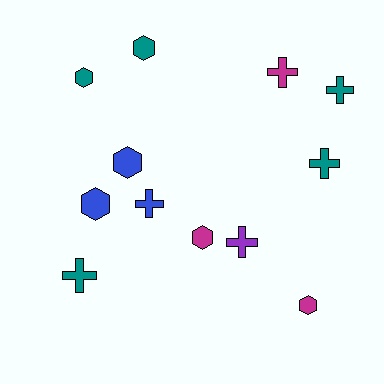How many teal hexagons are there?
There are 2 teal hexagons.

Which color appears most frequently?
Teal, with 5 objects.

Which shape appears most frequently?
Hexagon, with 6 objects.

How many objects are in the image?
There are 12 objects.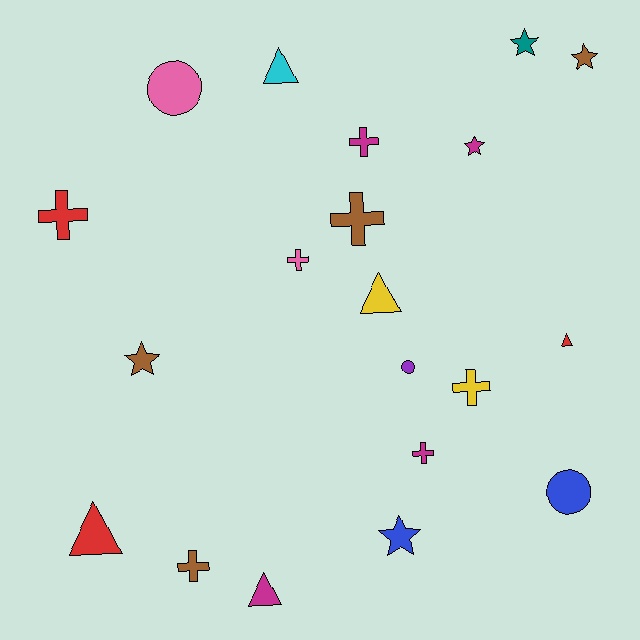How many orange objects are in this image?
There are no orange objects.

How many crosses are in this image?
There are 7 crosses.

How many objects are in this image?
There are 20 objects.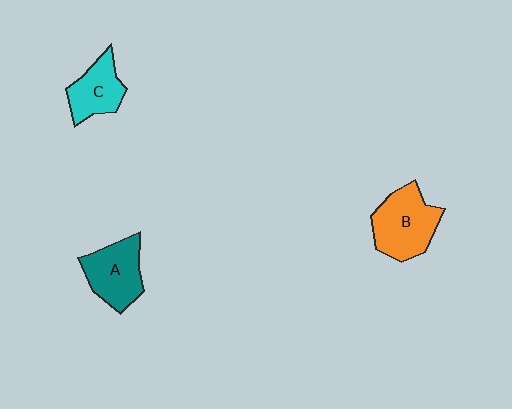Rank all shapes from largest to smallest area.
From largest to smallest: B (orange), A (teal), C (cyan).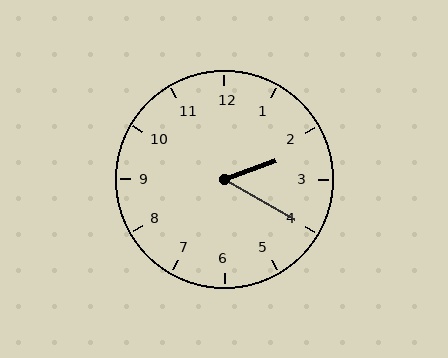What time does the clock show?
2:20.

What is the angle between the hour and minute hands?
Approximately 50 degrees.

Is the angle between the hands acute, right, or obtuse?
It is acute.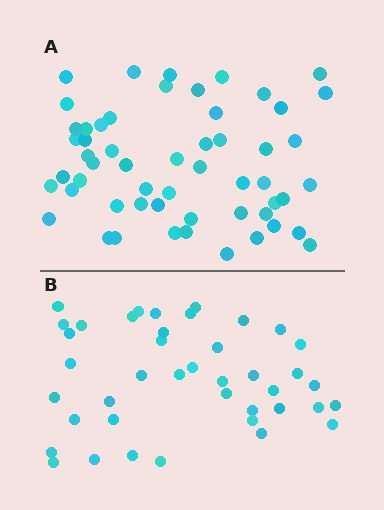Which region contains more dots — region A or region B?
Region A (the top region) has more dots.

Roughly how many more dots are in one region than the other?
Region A has approximately 15 more dots than region B.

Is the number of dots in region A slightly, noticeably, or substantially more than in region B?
Region A has noticeably more, but not dramatically so. The ratio is roughly 1.3 to 1.